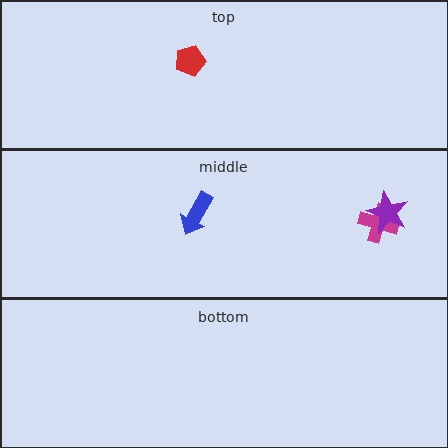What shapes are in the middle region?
The blue arrow, the magenta cross, the purple star.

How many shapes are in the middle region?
3.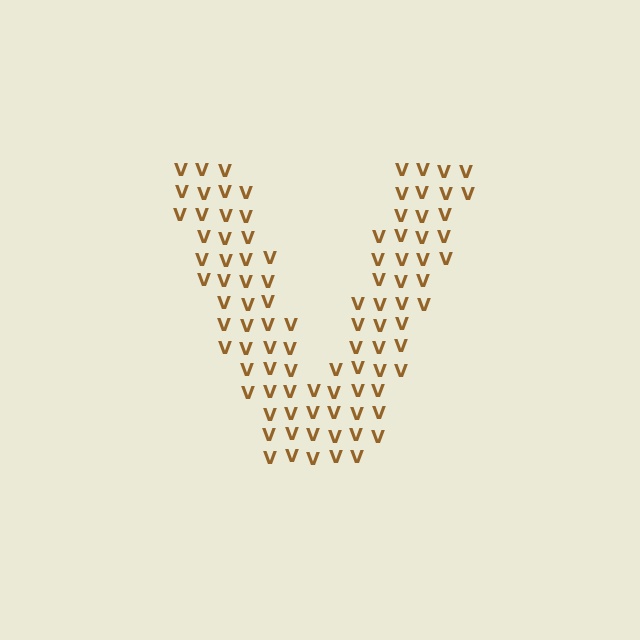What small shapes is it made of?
It is made of small letter V's.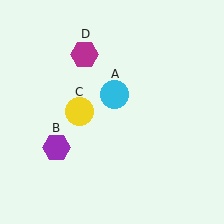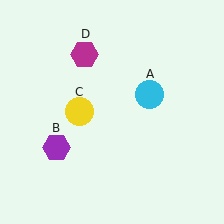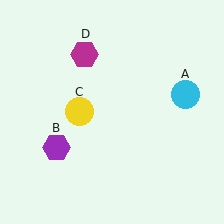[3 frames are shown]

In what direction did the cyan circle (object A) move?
The cyan circle (object A) moved right.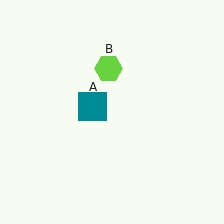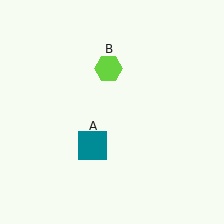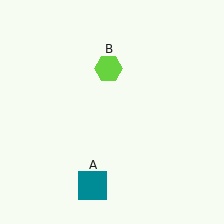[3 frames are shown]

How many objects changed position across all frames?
1 object changed position: teal square (object A).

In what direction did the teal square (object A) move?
The teal square (object A) moved down.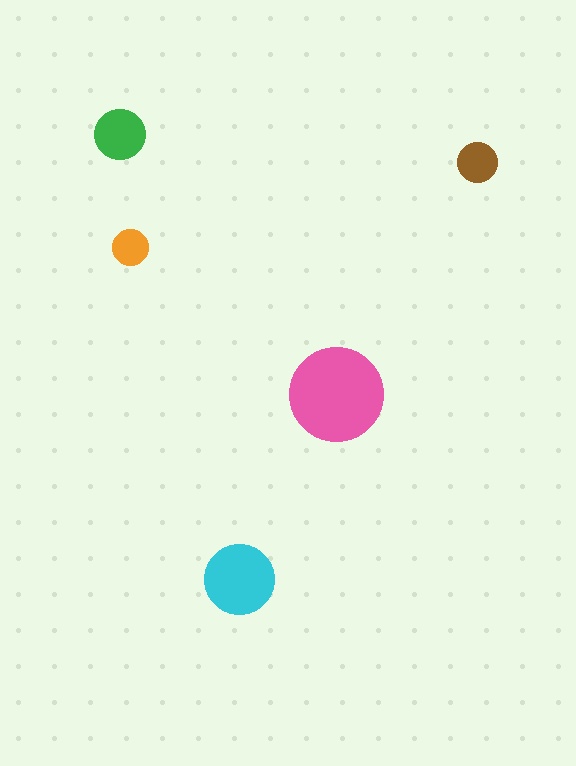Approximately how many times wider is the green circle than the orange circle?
About 1.5 times wider.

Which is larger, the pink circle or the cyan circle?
The pink one.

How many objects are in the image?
There are 5 objects in the image.